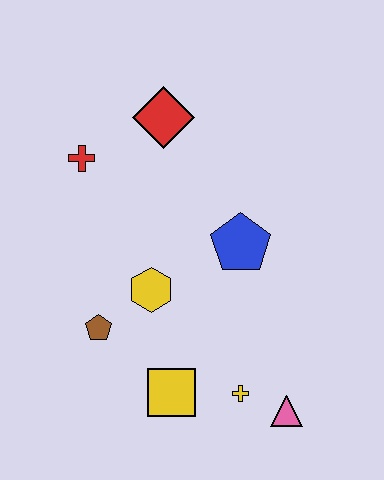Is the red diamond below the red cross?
No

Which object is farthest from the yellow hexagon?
The pink triangle is farthest from the yellow hexagon.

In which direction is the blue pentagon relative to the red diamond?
The blue pentagon is below the red diamond.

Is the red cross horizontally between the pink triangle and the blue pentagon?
No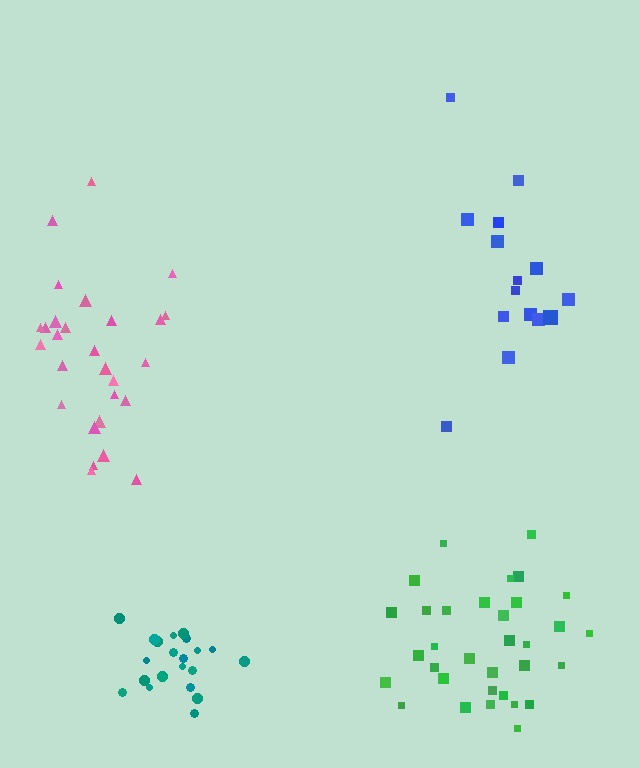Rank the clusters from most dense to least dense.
teal, green, pink, blue.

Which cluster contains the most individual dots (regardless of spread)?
Green (33).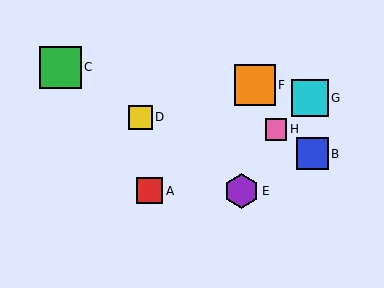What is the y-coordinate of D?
Object D is at y≈117.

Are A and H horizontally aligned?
No, A is at y≈191 and H is at y≈129.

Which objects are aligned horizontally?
Objects A, E are aligned horizontally.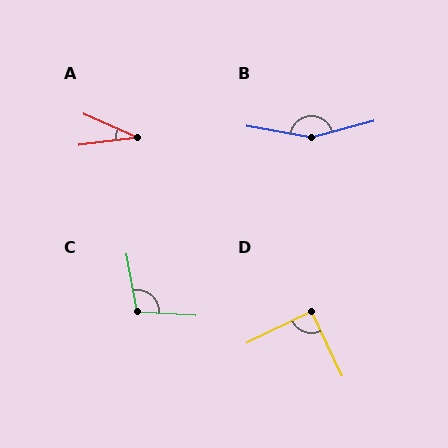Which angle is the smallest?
A, at approximately 31 degrees.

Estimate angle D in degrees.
Approximately 90 degrees.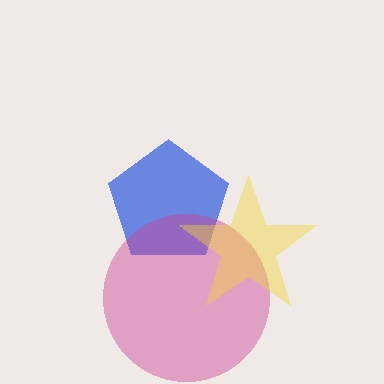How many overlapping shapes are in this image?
There are 3 overlapping shapes in the image.